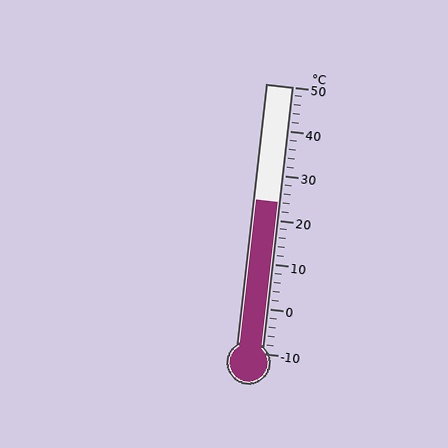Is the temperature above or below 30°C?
The temperature is below 30°C.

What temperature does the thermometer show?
The thermometer shows approximately 24°C.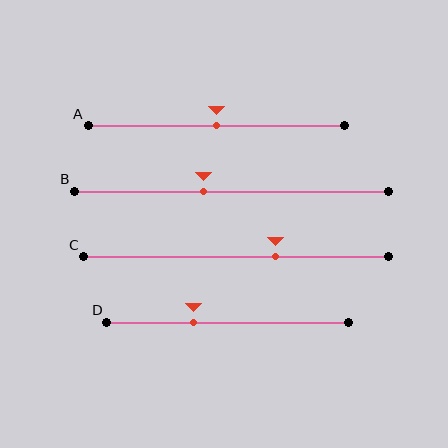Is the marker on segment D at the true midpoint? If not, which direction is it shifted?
No, the marker on segment D is shifted to the left by about 14% of the segment length.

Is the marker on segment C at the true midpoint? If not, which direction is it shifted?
No, the marker on segment C is shifted to the right by about 13% of the segment length.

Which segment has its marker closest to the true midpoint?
Segment A has its marker closest to the true midpoint.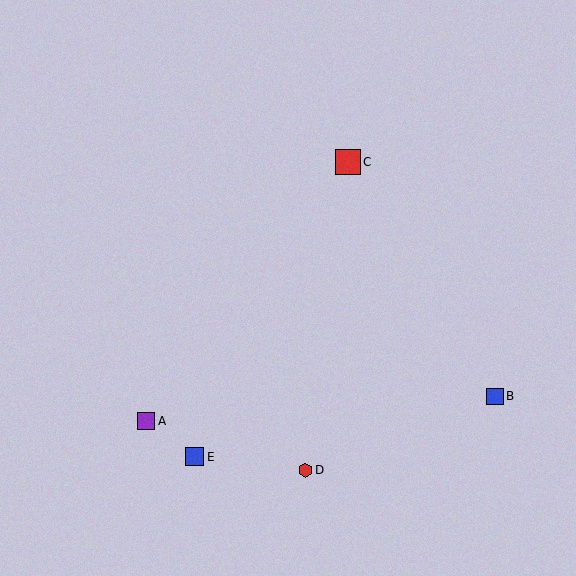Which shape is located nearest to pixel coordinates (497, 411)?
The blue square (labeled B) at (495, 396) is nearest to that location.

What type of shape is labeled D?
Shape D is a red hexagon.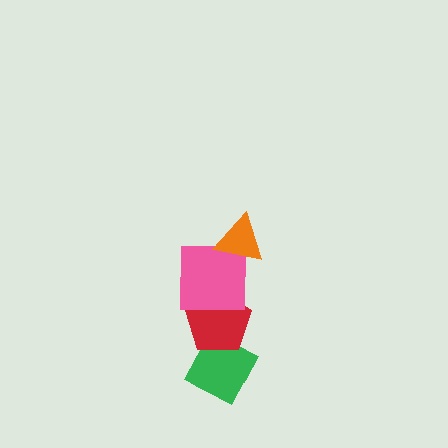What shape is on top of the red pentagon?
The pink square is on top of the red pentagon.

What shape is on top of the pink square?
The orange triangle is on top of the pink square.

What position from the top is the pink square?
The pink square is 2nd from the top.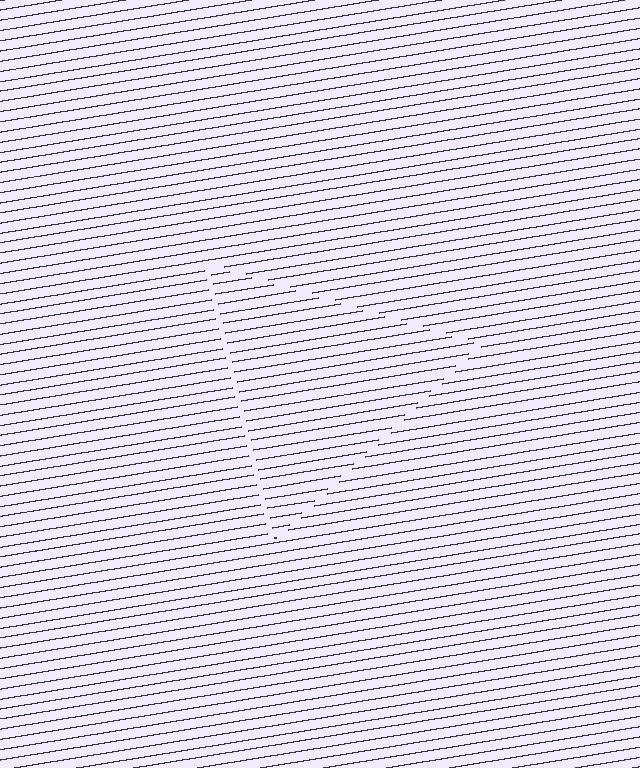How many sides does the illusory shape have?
3 sides — the line-ends trace a triangle.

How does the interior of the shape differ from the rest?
The interior of the shape contains the same grating, shifted by half a period — the contour is defined by the phase discontinuity where line-ends from the inner and outer gratings abut.